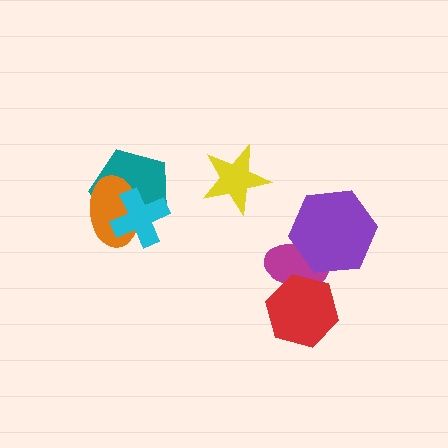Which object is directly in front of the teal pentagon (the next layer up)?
The orange ellipse is directly in front of the teal pentagon.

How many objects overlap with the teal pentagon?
2 objects overlap with the teal pentagon.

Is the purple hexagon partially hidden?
No, no other shape covers it.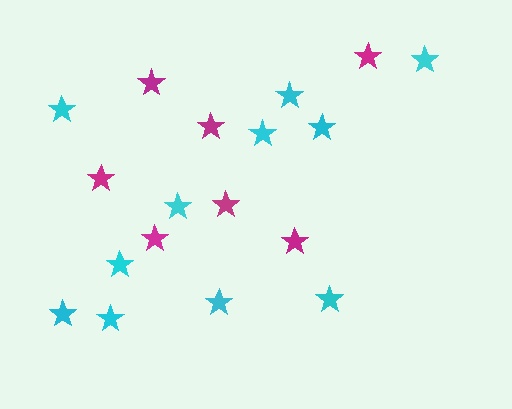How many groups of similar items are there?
There are 2 groups: one group of cyan stars (11) and one group of magenta stars (7).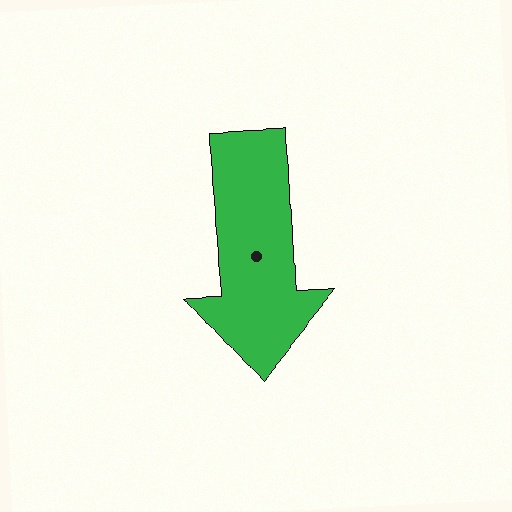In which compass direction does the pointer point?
South.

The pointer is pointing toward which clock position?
Roughly 6 o'clock.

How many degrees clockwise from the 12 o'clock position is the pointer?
Approximately 179 degrees.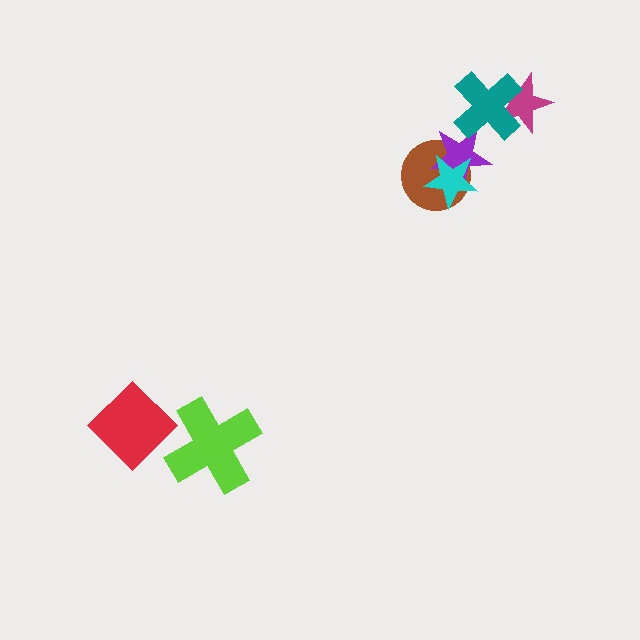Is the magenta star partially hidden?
Yes, it is partially covered by another shape.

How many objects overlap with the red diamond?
1 object overlaps with the red diamond.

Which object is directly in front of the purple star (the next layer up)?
The teal cross is directly in front of the purple star.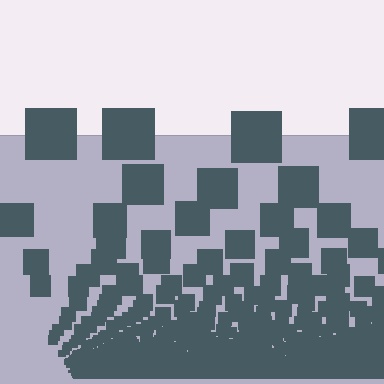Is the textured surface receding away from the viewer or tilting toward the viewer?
The surface appears to tilt toward the viewer. Texture elements get larger and sparser toward the top.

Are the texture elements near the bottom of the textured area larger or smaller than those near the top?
Smaller. The gradient is inverted — elements near the bottom are smaller and denser.